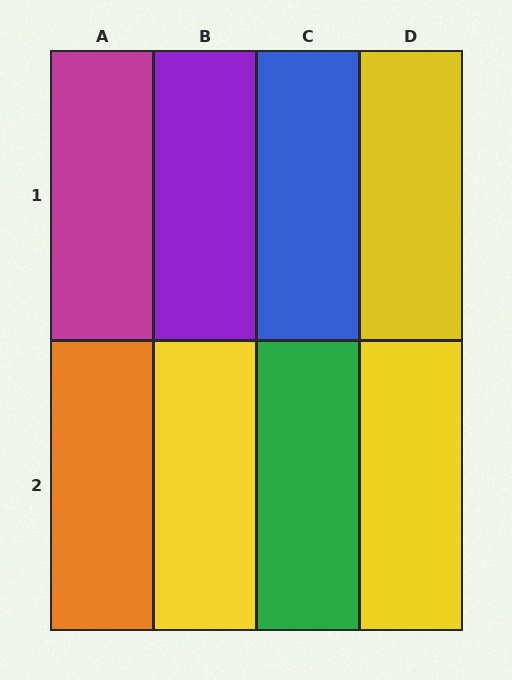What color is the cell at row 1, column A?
Magenta.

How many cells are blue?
1 cell is blue.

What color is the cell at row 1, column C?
Blue.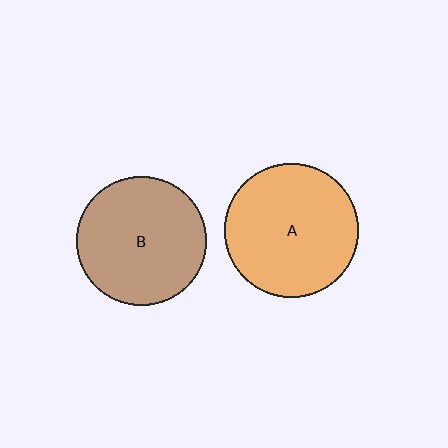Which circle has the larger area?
Circle A (orange).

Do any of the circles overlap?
No, none of the circles overlap.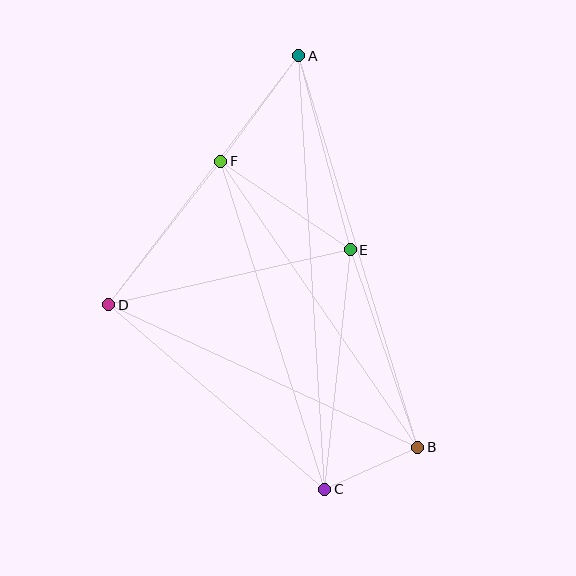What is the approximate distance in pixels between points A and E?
The distance between A and E is approximately 201 pixels.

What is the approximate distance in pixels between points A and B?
The distance between A and B is approximately 409 pixels.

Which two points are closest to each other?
Points B and C are closest to each other.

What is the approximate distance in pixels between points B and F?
The distance between B and F is approximately 347 pixels.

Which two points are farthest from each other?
Points A and C are farthest from each other.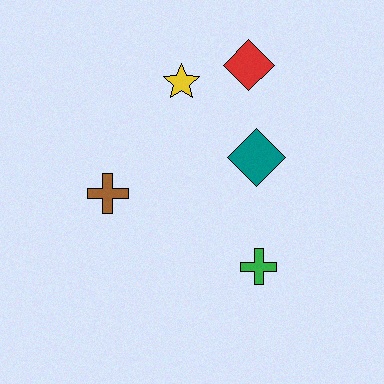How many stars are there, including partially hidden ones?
There is 1 star.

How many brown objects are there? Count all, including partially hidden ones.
There is 1 brown object.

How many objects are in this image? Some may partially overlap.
There are 5 objects.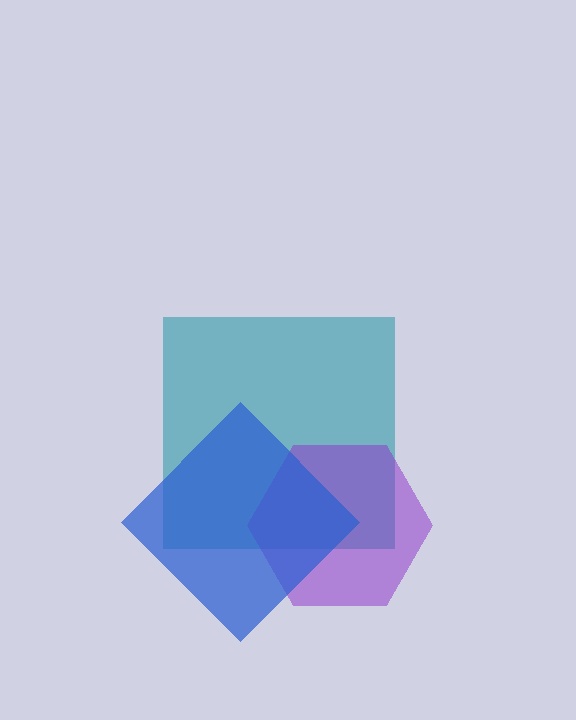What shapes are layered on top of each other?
The layered shapes are: a teal square, a purple hexagon, a blue diamond.